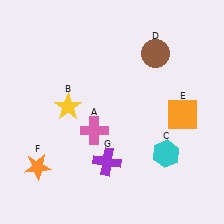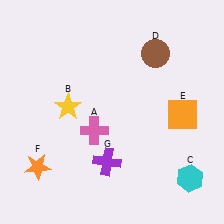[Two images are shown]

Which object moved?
The cyan hexagon (C) moved down.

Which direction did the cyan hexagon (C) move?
The cyan hexagon (C) moved down.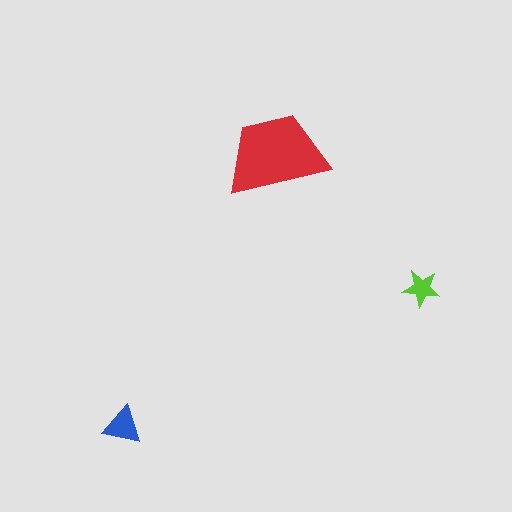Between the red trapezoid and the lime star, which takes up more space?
The red trapezoid.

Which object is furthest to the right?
The lime star is rightmost.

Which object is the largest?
The red trapezoid.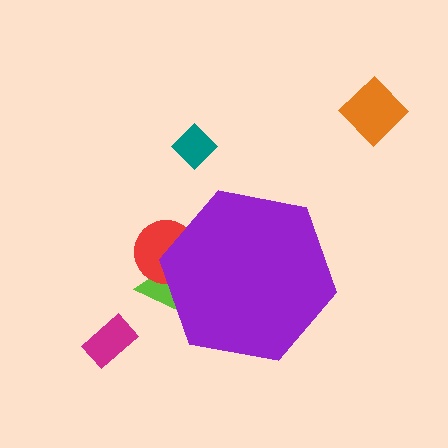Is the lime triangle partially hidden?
Yes, the lime triangle is partially hidden behind the purple hexagon.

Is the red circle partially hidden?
Yes, the red circle is partially hidden behind the purple hexagon.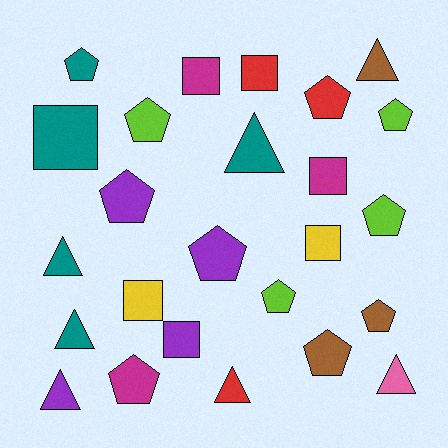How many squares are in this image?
There are 7 squares.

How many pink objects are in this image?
There is 1 pink object.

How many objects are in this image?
There are 25 objects.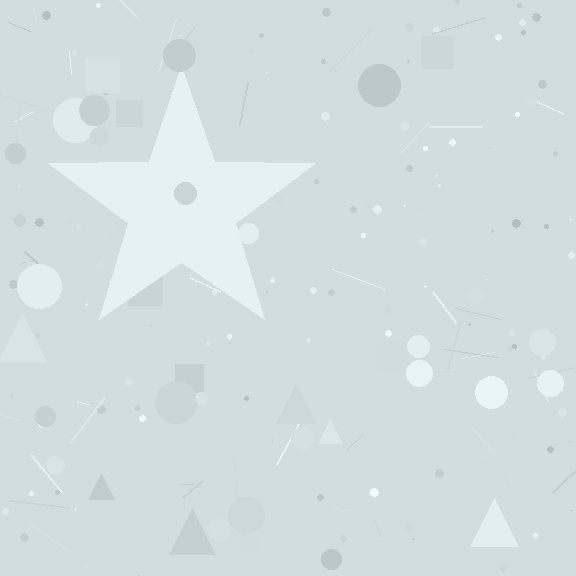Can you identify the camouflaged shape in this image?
The camouflaged shape is a star.